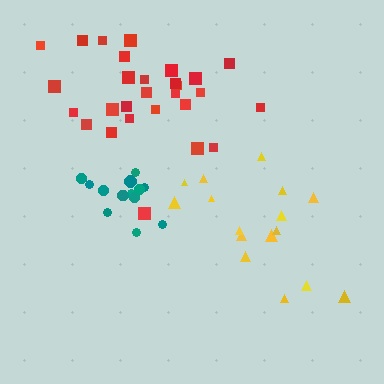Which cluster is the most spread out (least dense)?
Yellow.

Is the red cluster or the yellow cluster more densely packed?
Red.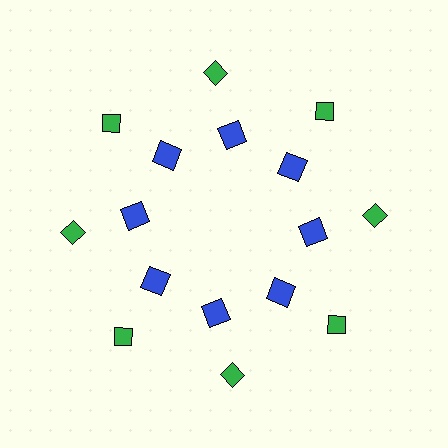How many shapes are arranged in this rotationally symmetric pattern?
There are 16 shapes, arranged in 8 groups of 2.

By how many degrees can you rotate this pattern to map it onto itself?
The pattern maps onto itself every 45 degrees of rotation.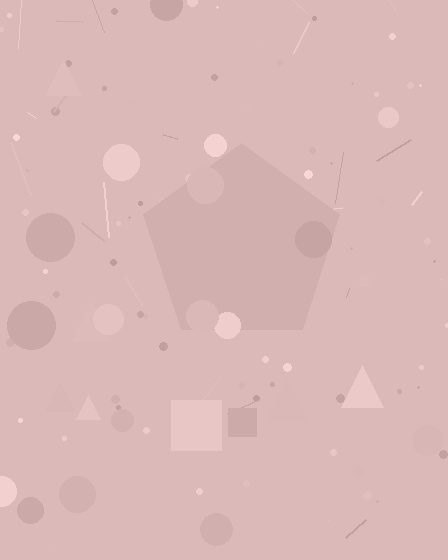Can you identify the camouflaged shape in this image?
The camouflaged shape is a pentagon.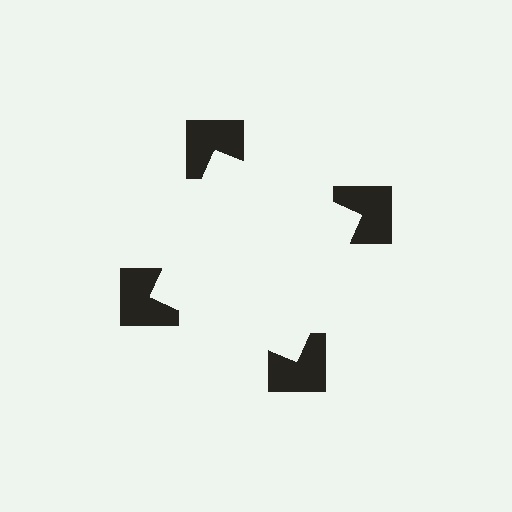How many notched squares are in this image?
There are 4 — one at each vertex of the illusory square.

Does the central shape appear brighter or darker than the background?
It typically appears slightly brighter than the background, even though no actual brightness change is drawn.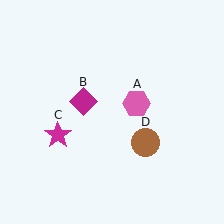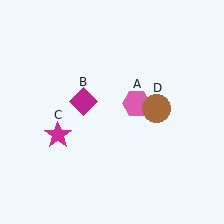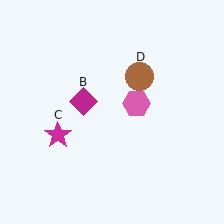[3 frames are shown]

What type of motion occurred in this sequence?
The brown circle (object D) rotated counterclockwise around the center of the scene.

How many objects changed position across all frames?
1 object changed position: brown circle (object D).